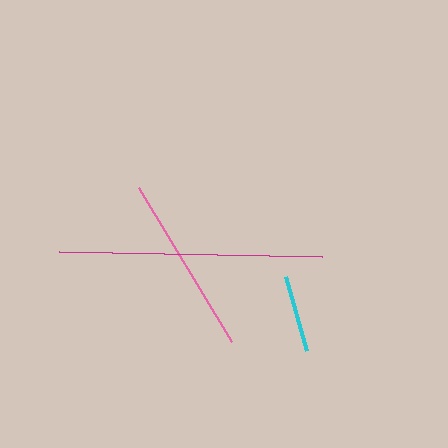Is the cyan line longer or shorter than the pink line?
The pink line is longer than the cyan line.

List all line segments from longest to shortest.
From longest to shortest: magenta, pink, cyan.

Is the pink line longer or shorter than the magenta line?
The magenta line is longer than the pink line.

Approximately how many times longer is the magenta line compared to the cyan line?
The magenta line is approximately 3.4 times the length of the cyan line.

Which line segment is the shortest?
The cyan line is the shortest at approximately 77 pixels.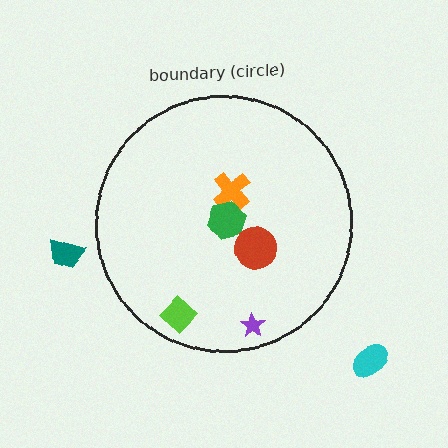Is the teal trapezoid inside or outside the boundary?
Outside.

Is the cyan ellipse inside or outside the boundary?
Outside.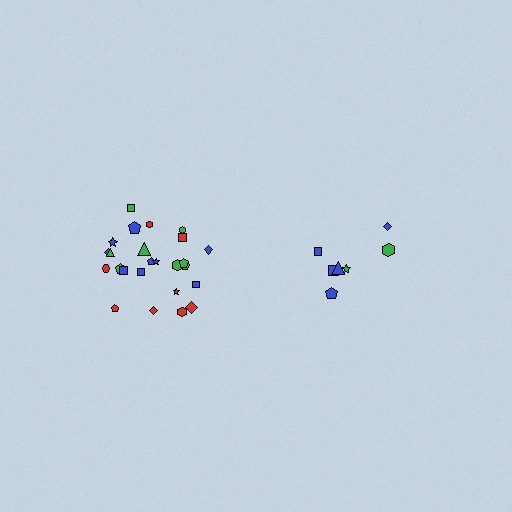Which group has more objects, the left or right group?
The left group.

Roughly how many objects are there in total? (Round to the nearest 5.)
Roughly 30 objects in total.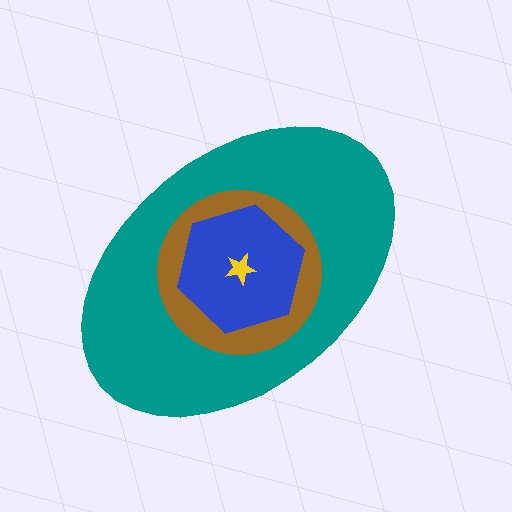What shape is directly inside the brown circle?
The blue hexagon.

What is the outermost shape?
The teal ellipse.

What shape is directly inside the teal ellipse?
The brown circle.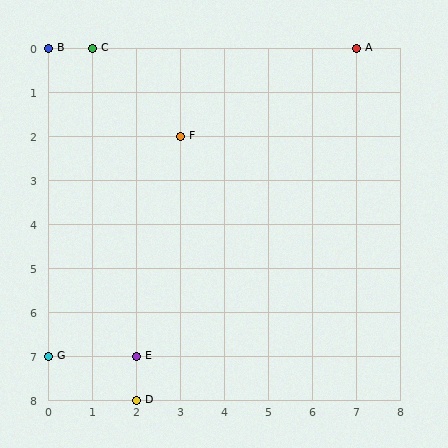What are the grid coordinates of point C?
Point C is at grid coordinates (1, 0).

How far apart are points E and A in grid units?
Points E and A are 5 columns and 7 rows apart (about 8.6 grid units diagonally).